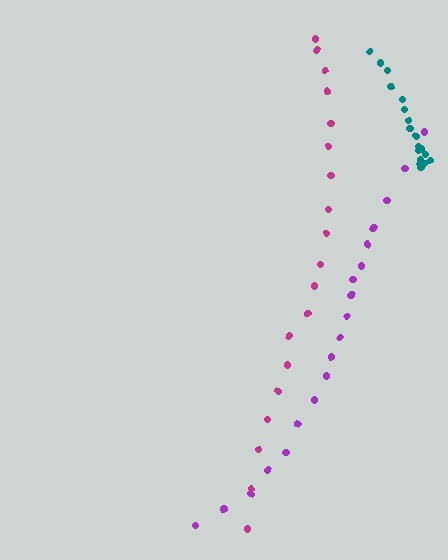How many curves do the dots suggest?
There are 3 distinct paths.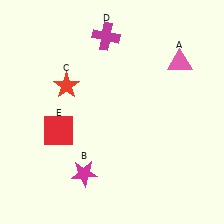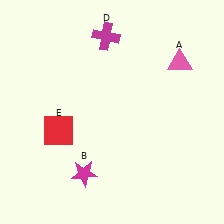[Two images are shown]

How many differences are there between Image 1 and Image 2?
There is 1 difference between the two images.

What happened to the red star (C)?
The red star (C) was removed in Image 2. It was in the top-left area of Image 1.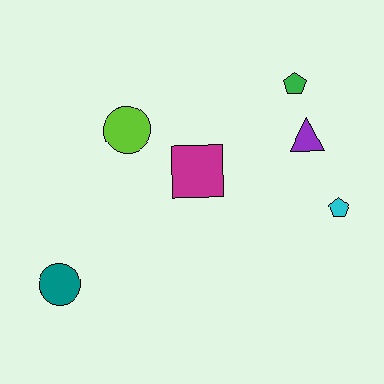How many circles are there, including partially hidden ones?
There are 2 circles.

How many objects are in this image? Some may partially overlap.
There are 6 objects.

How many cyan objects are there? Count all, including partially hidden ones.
There is 1 cyan object.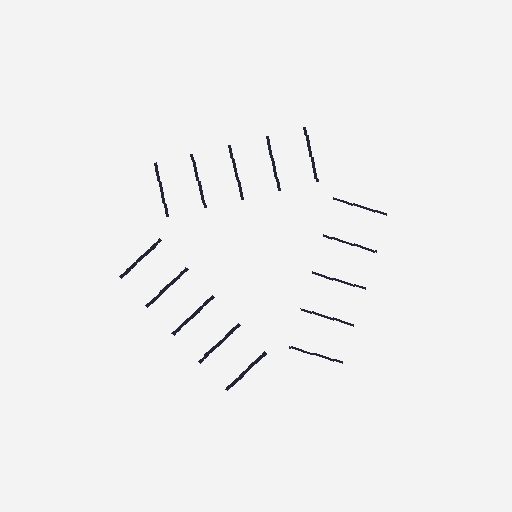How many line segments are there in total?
15 — 5 along each of the 3 edges.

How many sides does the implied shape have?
3 sides — the line-ends trace a triangle.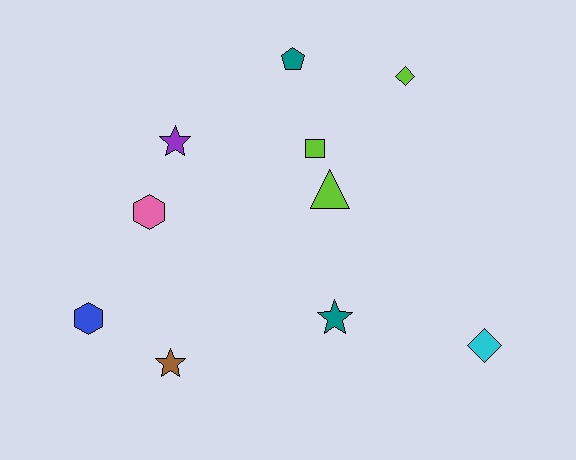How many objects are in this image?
There are 10 objects.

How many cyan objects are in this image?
There is 1 cyan object.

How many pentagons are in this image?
There is 1 pentagon.